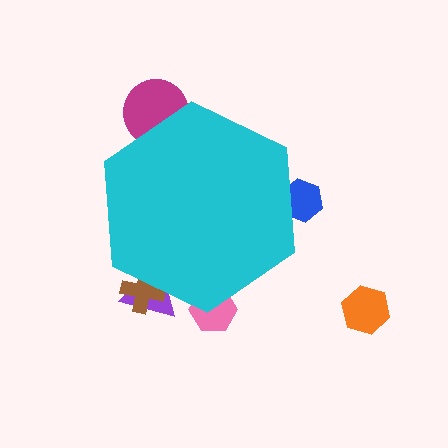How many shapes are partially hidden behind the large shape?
5 shapes are partially hidden.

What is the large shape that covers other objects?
A cyan hexagon.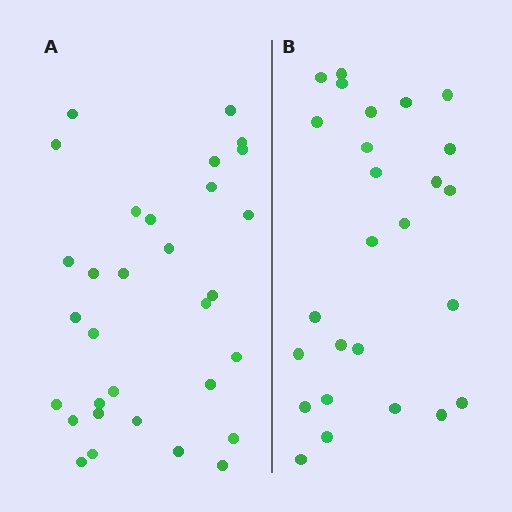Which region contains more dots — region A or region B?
Region A (the left region) has more dots.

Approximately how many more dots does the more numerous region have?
Region A has about 5 more dots than region B.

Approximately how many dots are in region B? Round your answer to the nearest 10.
About 30 dots. (The exact count is 26, which rounds to 30.)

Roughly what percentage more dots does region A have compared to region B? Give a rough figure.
About 20% more.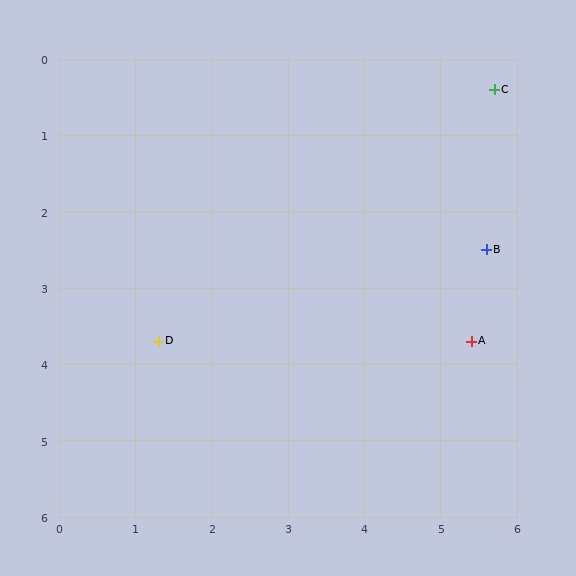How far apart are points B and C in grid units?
Points B and C are about 2.1 grid units apart.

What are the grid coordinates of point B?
Point B is at approximately (5.6, 2.5).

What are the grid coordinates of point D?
Point D is at approximately (1.3, 3.7).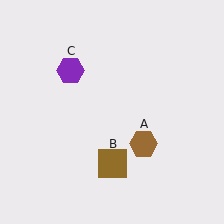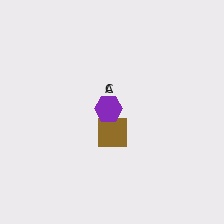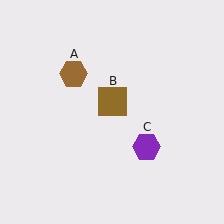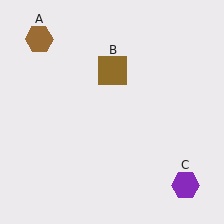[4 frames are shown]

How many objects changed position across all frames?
3 objects changed position: brown hexagon (object A), brown square (object B), purple hexagon (object C).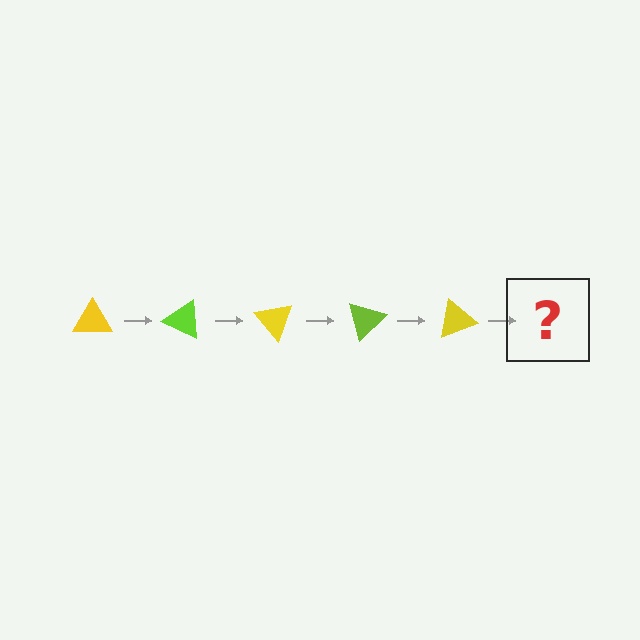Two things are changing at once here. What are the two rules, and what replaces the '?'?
The two rules are that it rotates 25 degrees each step and the color cycles through yellow and lime. The '?' should be a lime triangle, rotated 125 degrees from the start.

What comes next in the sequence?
The next element should be a lime triangle, rotated 125 degrees from the start.